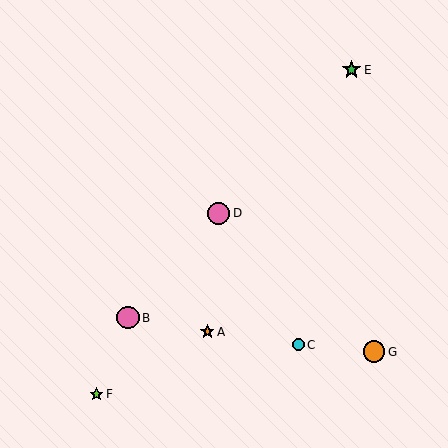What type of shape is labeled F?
Shape F is a lime star.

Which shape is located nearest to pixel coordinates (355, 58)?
The green star (labeled E) at (352, 70) is nearest to that location.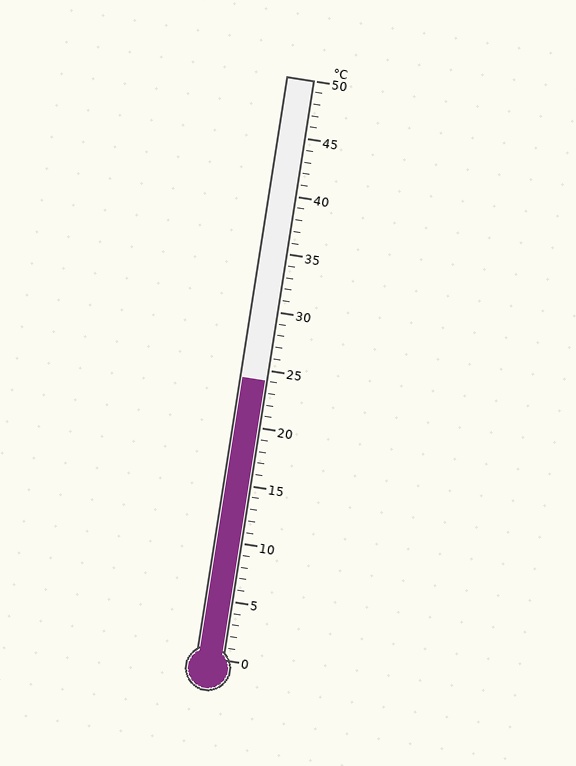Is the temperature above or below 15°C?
The temperature is above 15°C.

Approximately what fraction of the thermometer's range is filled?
The thermometer is filled to approximately 50% of its range.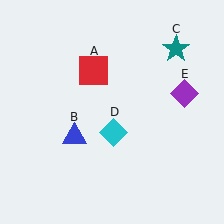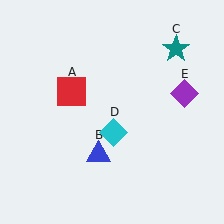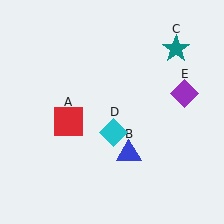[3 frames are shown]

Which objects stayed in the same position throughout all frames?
Teal star (object C) and cyan diamond (object D) and purple diamond (object E) remained stationary.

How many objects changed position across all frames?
2 objects changed position: red square (object A), blue triangle (object B).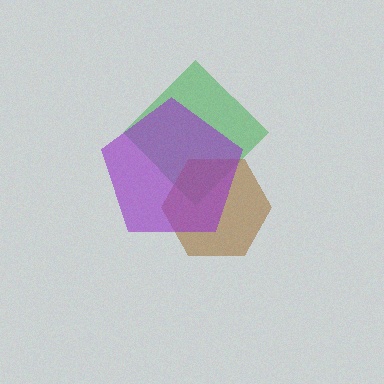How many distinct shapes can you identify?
There are 3 distinct shapes: a green diamond, a brown hexagon, a purple pentagon.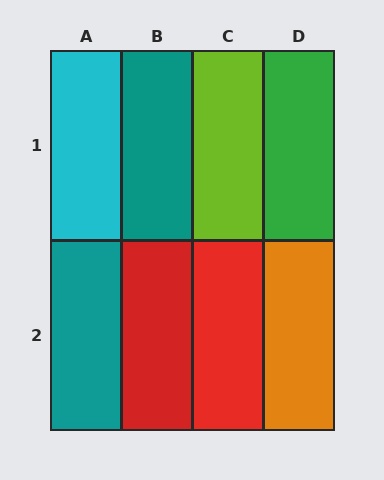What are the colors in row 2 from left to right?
Teal, red, red, orange.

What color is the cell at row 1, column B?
Teal.